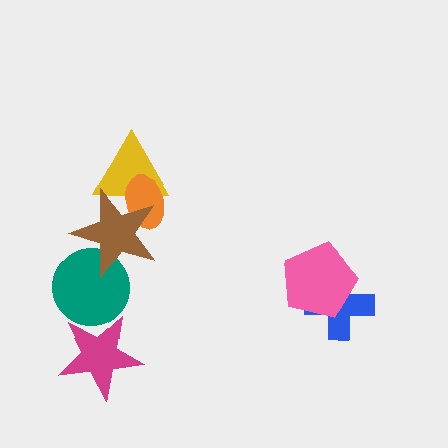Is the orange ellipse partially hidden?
Yes, it is partially covered by another shape.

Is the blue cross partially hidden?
Yes, it is partially covered by another shape.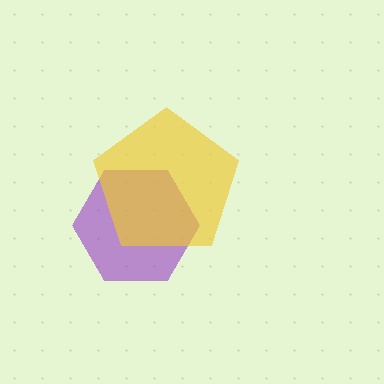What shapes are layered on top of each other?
The layered shapes are: a purple hexagon, a yellow pentagon.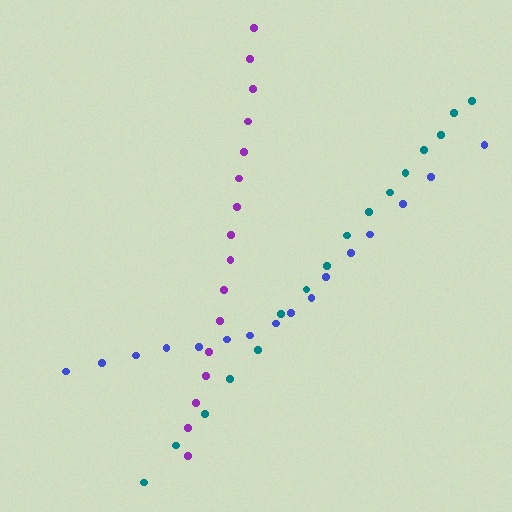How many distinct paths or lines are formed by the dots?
There are 3 distinct paths.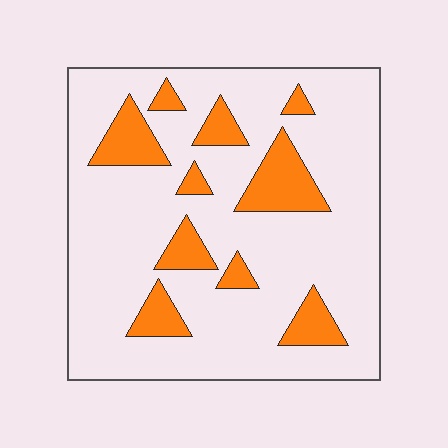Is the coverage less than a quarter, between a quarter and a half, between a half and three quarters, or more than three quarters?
Less than a quarter.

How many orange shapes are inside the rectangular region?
10.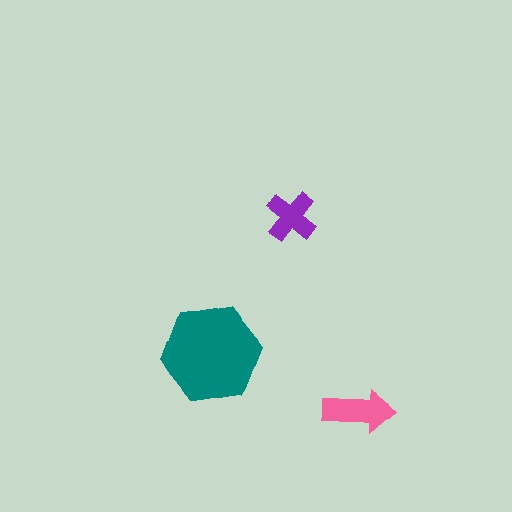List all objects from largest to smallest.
The teal hexagon, the pink arrow, the purple cross.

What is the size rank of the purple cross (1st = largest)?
3rd.